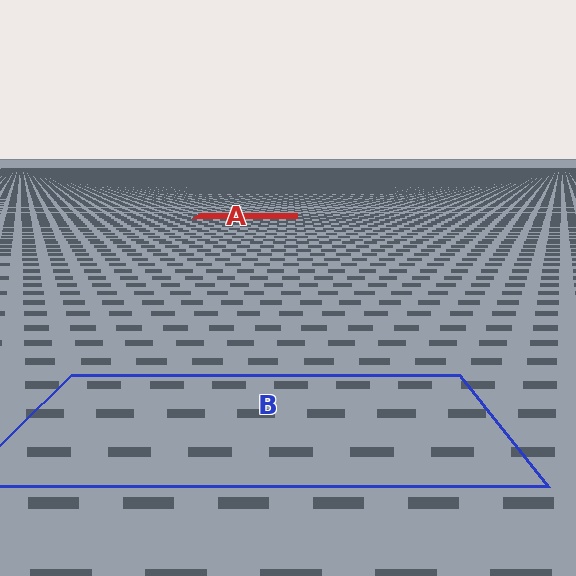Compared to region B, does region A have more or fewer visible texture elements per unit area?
Region A has more texture elements per unit area — they are packed more densely because it is farther away.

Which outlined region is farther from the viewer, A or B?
Region A is farther from the viewer — the texture elements inside it appear smaller and more densely packed.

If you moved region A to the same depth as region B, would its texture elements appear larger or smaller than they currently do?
They would appear larger. At a closer depth, the same texture elements are projected at a bigger on-screen size.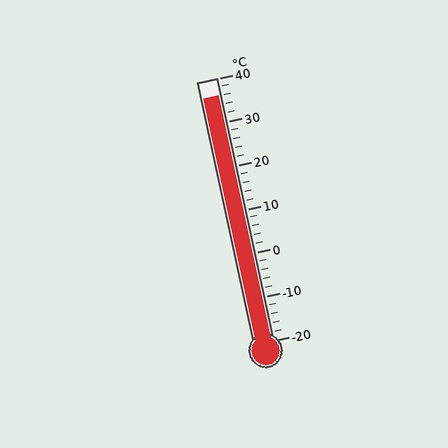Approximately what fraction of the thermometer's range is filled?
The thermometer is filled to approximately 95% of its range.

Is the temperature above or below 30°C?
The temperature is above 30°C.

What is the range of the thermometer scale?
The thermometer scale ranges from -20°C to 40°C.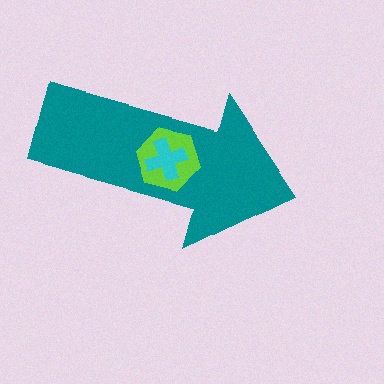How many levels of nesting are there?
3.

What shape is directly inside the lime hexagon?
The cyan cross.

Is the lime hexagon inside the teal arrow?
Yes.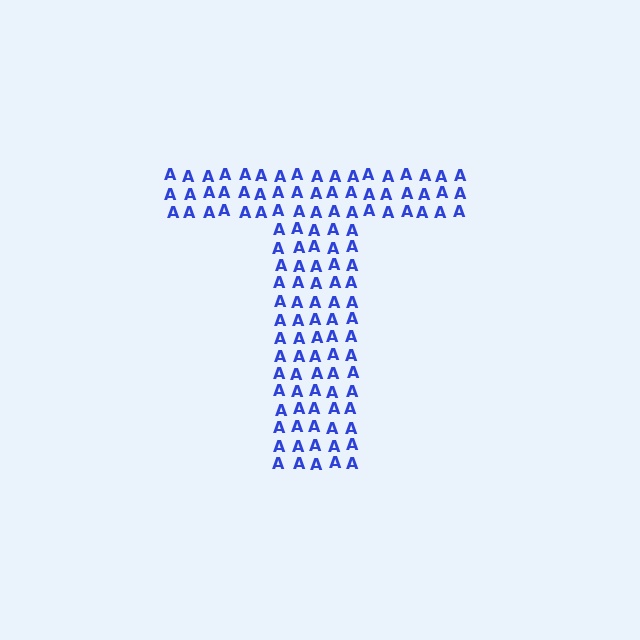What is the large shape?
The large shape is the letter T.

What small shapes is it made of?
It is made of small letter A's.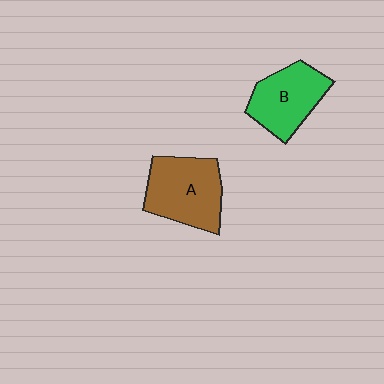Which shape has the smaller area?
Shape B (green).